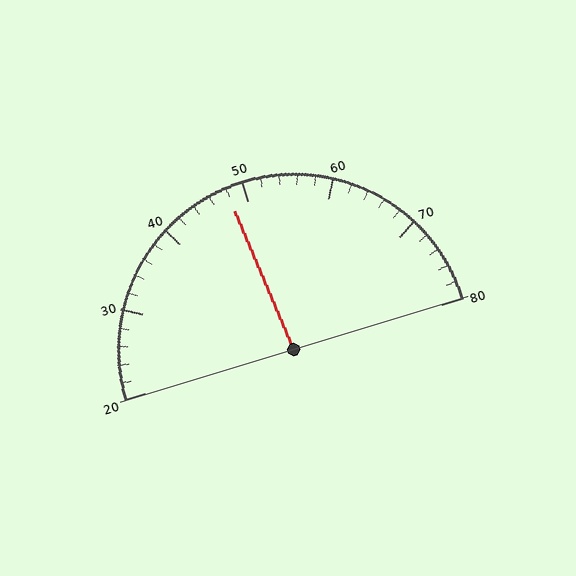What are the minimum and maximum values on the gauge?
The gauge ranges from 20 to 80.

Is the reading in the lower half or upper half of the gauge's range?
The reading is in the lower half of the range (20 to 80).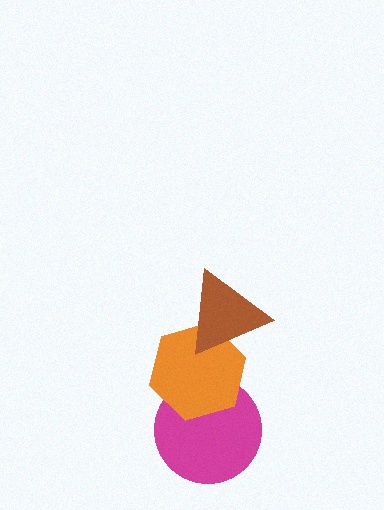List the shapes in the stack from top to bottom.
From top to bottom: the brown triangle, the orange hexagon, the magenta circle.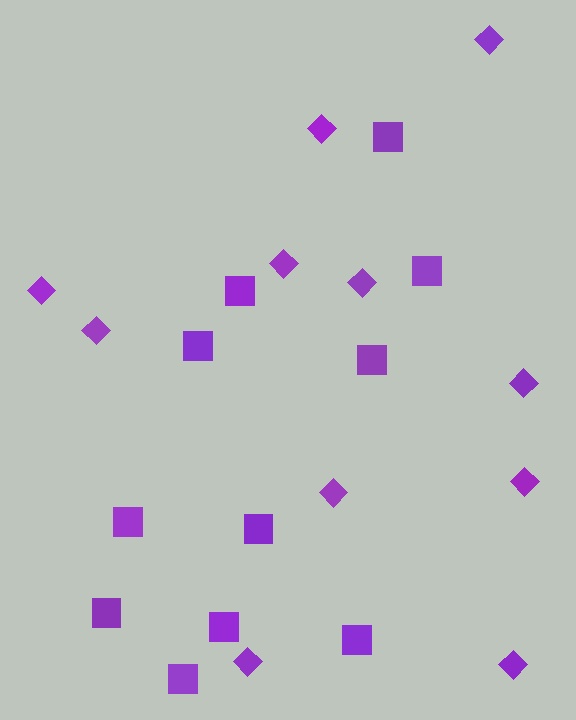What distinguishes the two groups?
There are 2 groups: one group of diamonds (11) and one group of squares (11).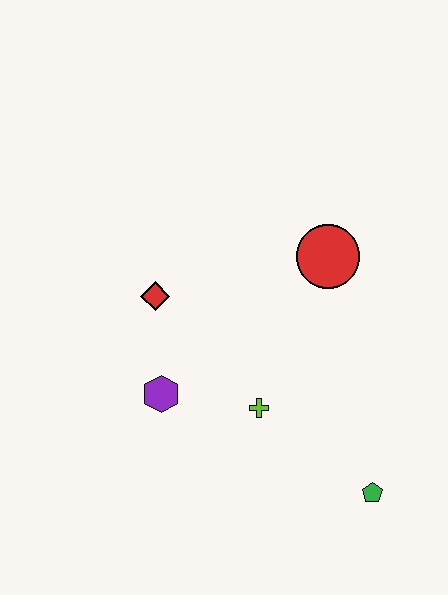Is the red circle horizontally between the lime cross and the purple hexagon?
No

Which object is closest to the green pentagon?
The lime cross is closest to the green pentagon.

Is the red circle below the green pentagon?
No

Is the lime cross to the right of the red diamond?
Yes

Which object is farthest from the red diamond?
The green pentagon is farthest from the red diamond.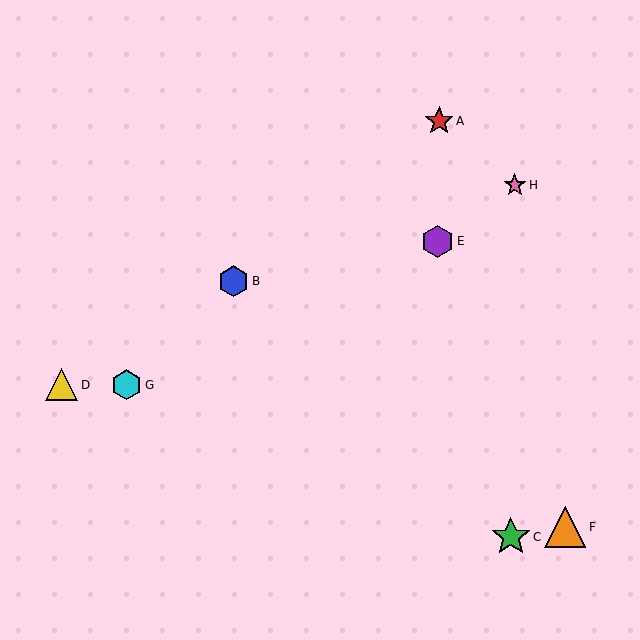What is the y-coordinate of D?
Object D is at y≈385.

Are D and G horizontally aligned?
Yes, both are at y≈385.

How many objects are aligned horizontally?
2 objects (D, G) are aligned horizontally.